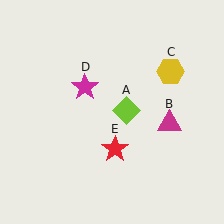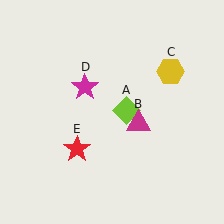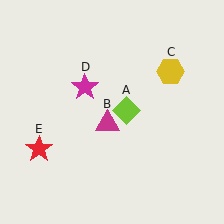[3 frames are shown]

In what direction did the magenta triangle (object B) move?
The magenta triangle (object B) moved left.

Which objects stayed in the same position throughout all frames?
Lime diamond (object A) and yellow hexagon (object C) and magenta star (object D) remained stationary.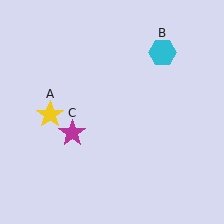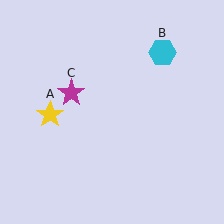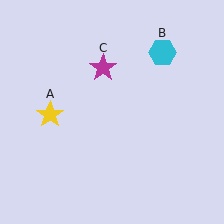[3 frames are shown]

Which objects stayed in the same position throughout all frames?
Yellow star (object A) and cyan hexagon (object B) remained stationary.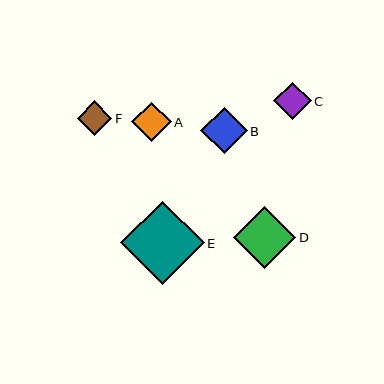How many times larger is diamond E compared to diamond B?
Diamond E is approximately 1.8 times the size of diamond B.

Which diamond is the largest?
Diamond E is the largest with a size of approximately 83 pixels.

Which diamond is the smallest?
Diamond F is the smallest with a size of approximately 35 pixels.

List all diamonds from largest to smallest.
From largest to smallest: E, D, B, A, C, F.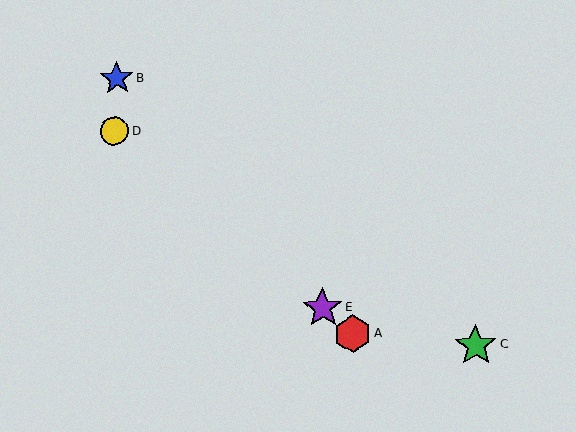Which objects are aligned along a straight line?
Objects A, D, E are aligned along a straight line.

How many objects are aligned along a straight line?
3 objects (A, D, E) are aligned along a straight line.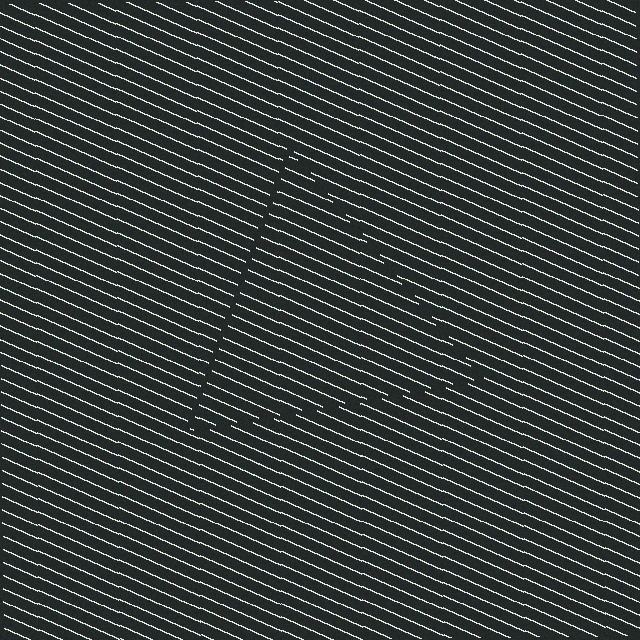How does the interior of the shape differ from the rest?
The interior of the shape contains the same grating, shifted by half a period — the contour is defined by the phase discontinuity where line-ends from the inner and outer gratings abut.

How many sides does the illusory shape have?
3 sides — the line-ends trace a triangle.